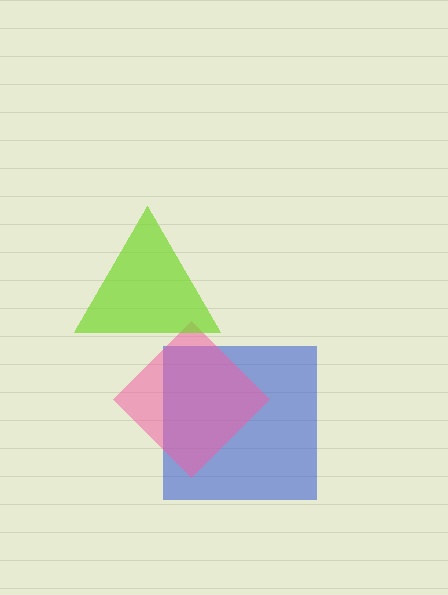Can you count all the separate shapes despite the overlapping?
Yes, there are 3 separate shapes.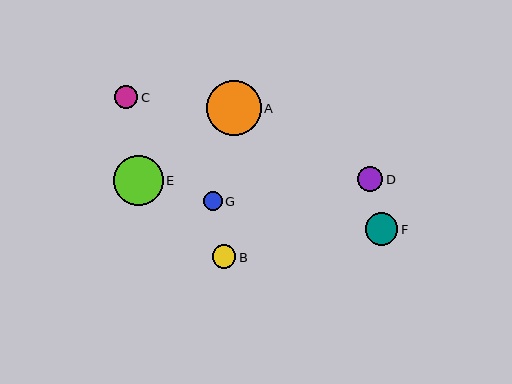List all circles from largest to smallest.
From largest to smallest: A, E, F, D, B, C, G.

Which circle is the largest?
Circle A is the largest with a size of approximately 55 pixels.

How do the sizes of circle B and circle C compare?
Circle B and circle C are approximately the same size.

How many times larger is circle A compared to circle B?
Circle A is approximately 2.3 times the size of circle B.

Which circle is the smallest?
Circle G is the smallest with a size of approximately 19 pixels.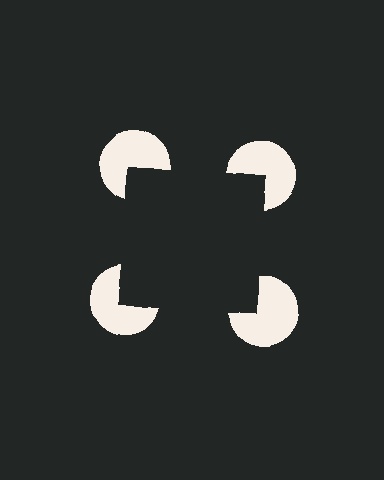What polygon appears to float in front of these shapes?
An illusory square — its edges are inferred from the aligned wedge cuts in the pac-man discs, not physically drawn.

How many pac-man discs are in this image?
There are 4 — one at each vertex of the illusory square.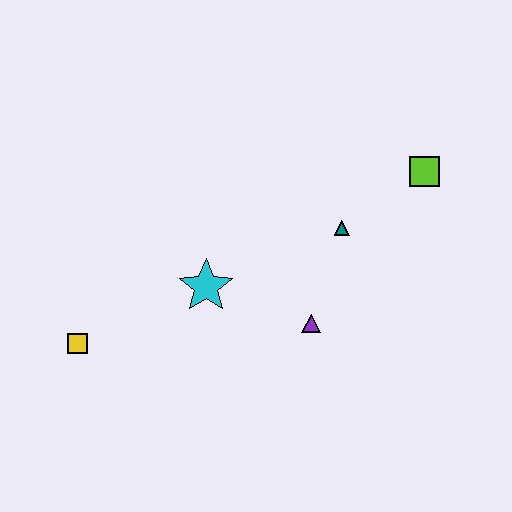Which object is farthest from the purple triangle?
The yellow square is farthest from the purple triangle.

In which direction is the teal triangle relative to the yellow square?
The teal triangle is to the right of the yellow square.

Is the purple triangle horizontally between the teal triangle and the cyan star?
Yes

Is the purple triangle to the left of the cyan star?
No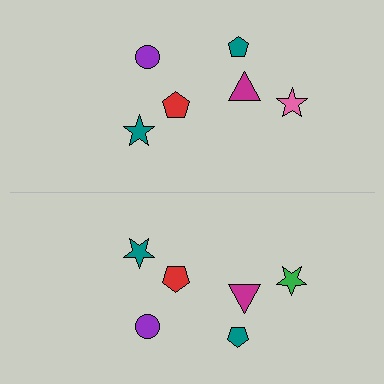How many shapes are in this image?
There are 12 shapes in this image.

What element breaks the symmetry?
The green star on the bottom side breaks the symmetry — its mirror counterpart is pink.